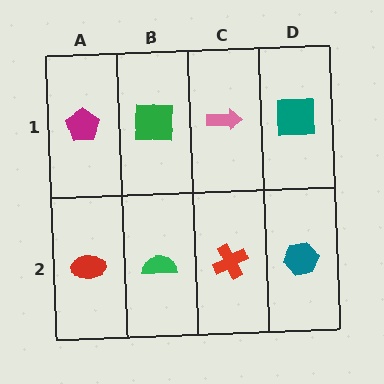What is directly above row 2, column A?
A magenta pentagon.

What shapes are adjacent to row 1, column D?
A teal hexagon (row 2, column D), a pink arrow (row 1, column C).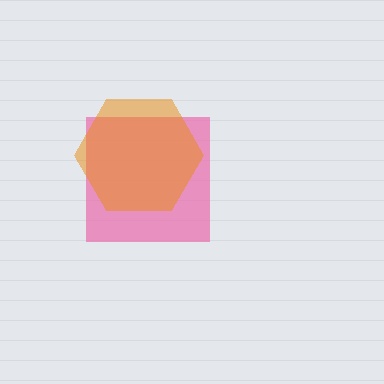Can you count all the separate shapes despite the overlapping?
Yes, there are 2 separate shapes.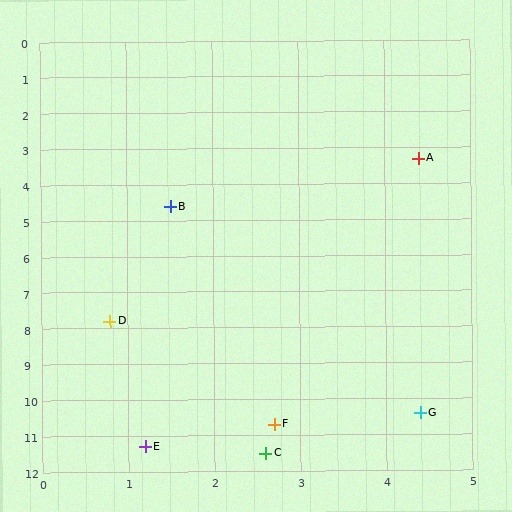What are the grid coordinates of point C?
Point C is at approximately (2.6, 11.5).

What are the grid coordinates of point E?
Point E is at approximately (1.2, 11.3).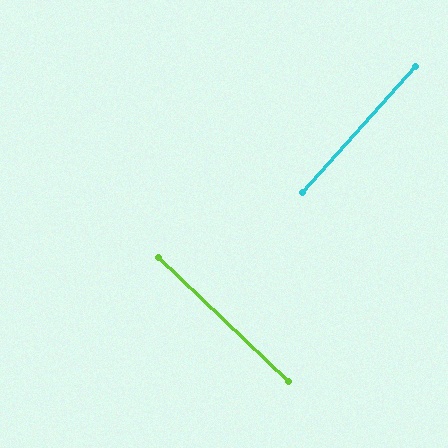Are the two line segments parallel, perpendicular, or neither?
Perpendicular — they meet at approximately 88°.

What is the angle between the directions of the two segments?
Approximately 88 degrees.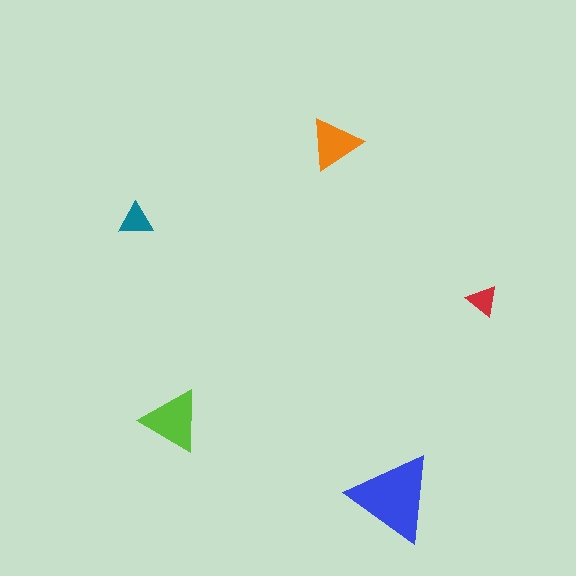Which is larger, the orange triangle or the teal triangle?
The orange one.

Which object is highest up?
The orange triangle is topmost.